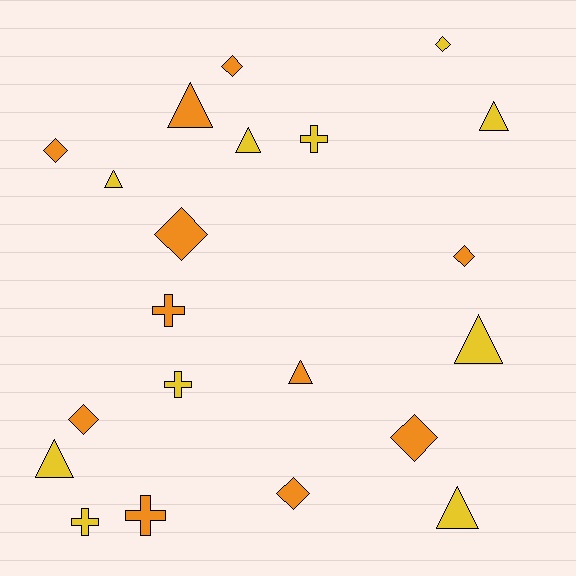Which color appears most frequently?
Orange, with 11 objects.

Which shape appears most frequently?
Diamond, with 8 objects.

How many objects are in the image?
There are 21 objects.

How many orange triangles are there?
There are 2 orange triangles.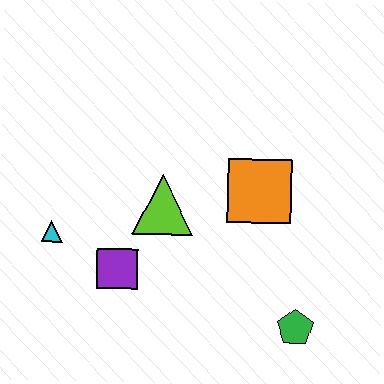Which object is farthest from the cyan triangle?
The green pentagon is farthest from the cyan triangle.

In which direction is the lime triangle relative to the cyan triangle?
The lime triangle is to the right of the cyan triangle.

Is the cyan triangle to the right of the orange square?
No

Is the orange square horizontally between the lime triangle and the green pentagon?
Yes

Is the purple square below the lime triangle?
Yes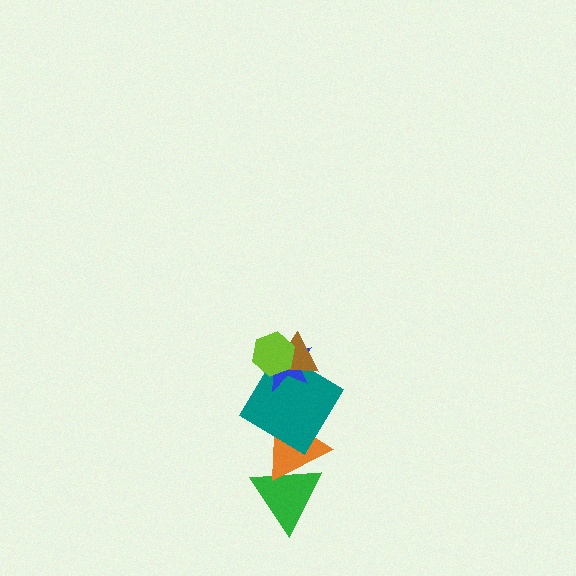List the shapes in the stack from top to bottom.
From top to bottom: the lime hexagon, the brown triangle, the blue star, the teal diamond, the orange triangle, the green triangle.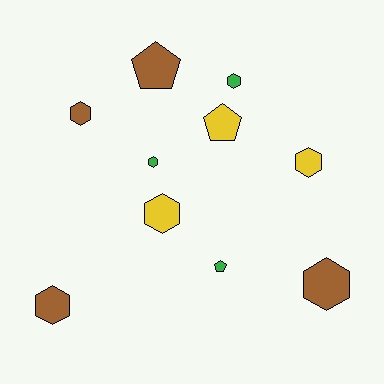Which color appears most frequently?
Brown, with 4 objects.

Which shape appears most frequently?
Hexagon, with 7 objects.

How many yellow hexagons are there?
There are 2 yellow hexagons.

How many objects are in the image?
There are 10 objects.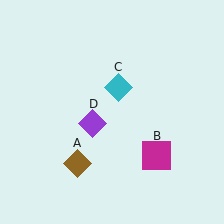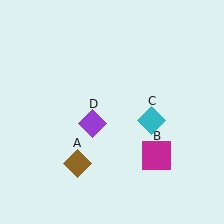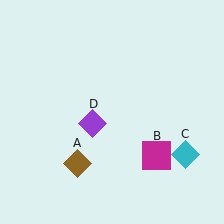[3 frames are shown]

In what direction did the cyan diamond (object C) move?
The cyan diamond (object C) moved down and to the right.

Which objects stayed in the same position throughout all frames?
Brown diamond (object A) and magenta square (object B) and purple diamond (object D) remained stationary.